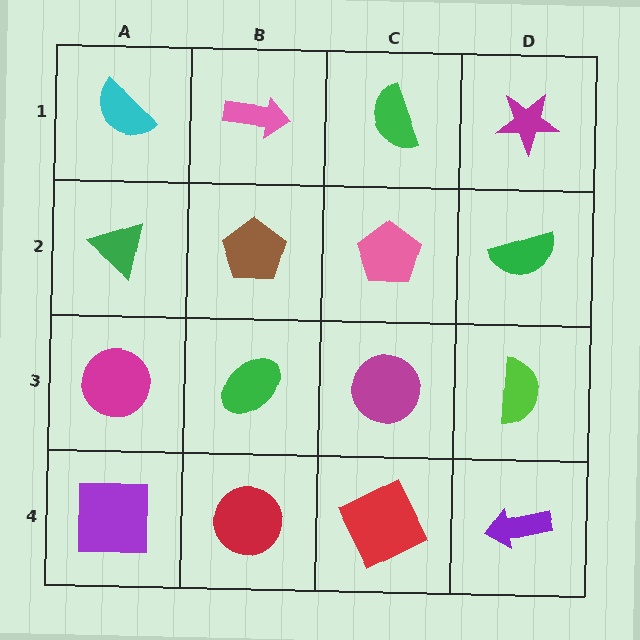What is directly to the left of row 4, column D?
A red square.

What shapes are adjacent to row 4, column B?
A green ellipse (row 3, column B), a purple square (row 4, column A), a red square (row 4, column C).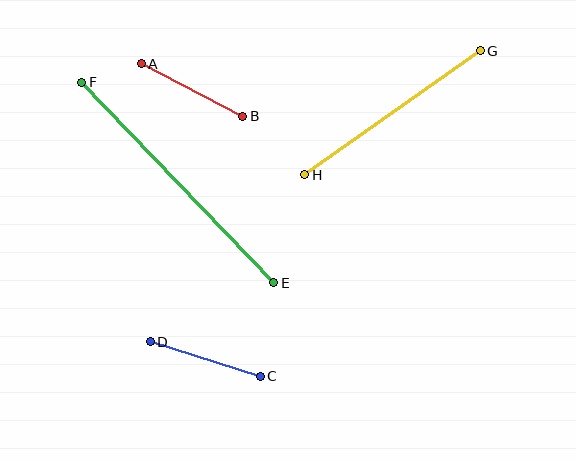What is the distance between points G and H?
The distance is approximately 215 pixels.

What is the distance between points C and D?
The distance is approximately 115 pixels.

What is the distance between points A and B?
The distance is approximately 114 pixels.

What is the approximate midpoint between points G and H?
The midpoint is at approximately (393, 113) pixels.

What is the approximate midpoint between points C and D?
The midpoint is at approximately (205, 359) pixels.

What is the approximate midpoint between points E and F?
The midpoint is at approximately (178, 182) pixels.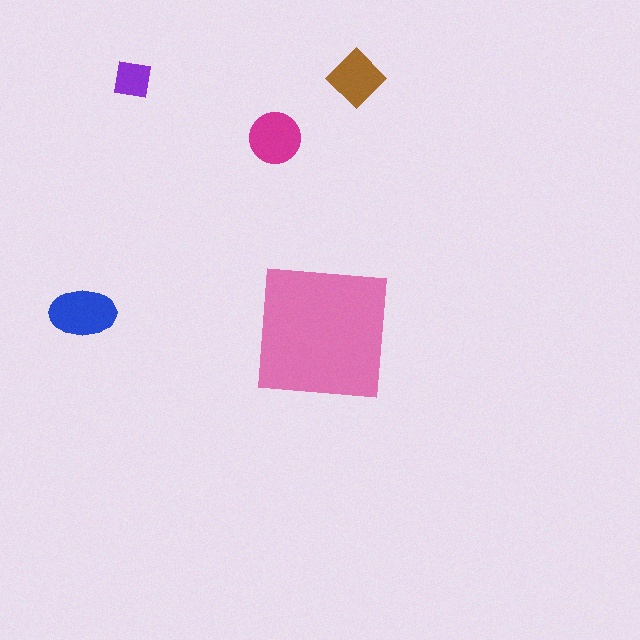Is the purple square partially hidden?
No, the purple square is fully visible.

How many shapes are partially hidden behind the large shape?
0 shapes are partially hidden.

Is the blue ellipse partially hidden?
No, the blue ellipse is fully visible.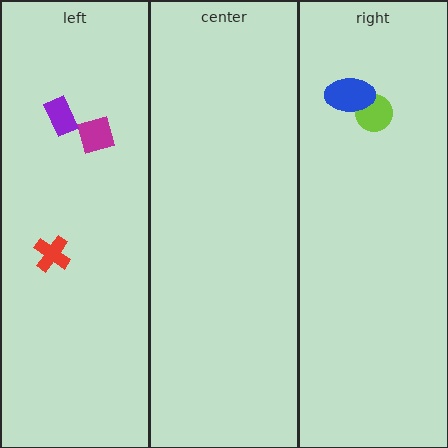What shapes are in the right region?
The lime circle, the blue ellipse.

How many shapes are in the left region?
3.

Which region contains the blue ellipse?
The right region.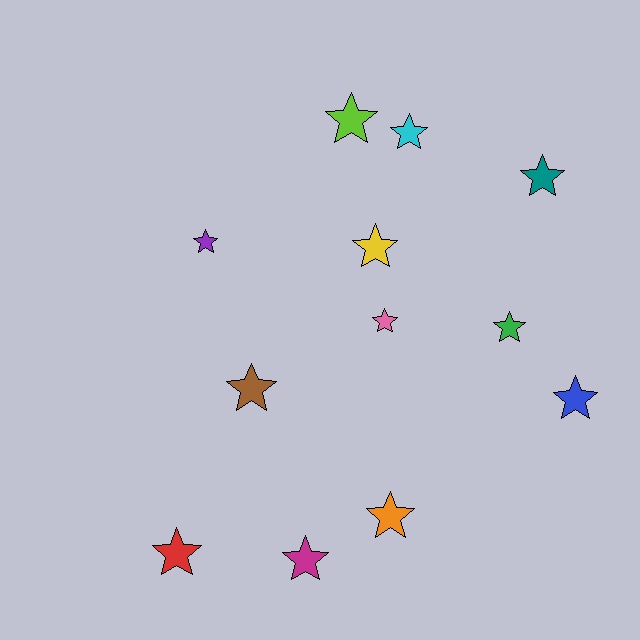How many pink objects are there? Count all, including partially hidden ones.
There is 1 pink object.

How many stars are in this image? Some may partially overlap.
There are 12 stars.